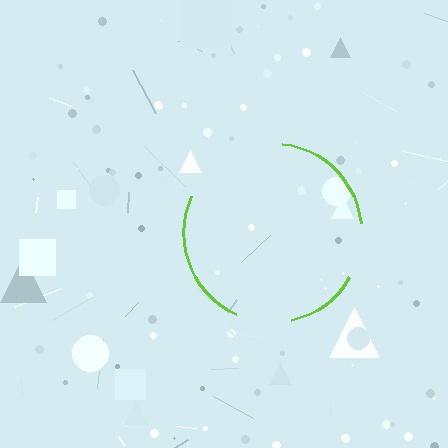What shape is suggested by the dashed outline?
The dashed outline suggests a circle.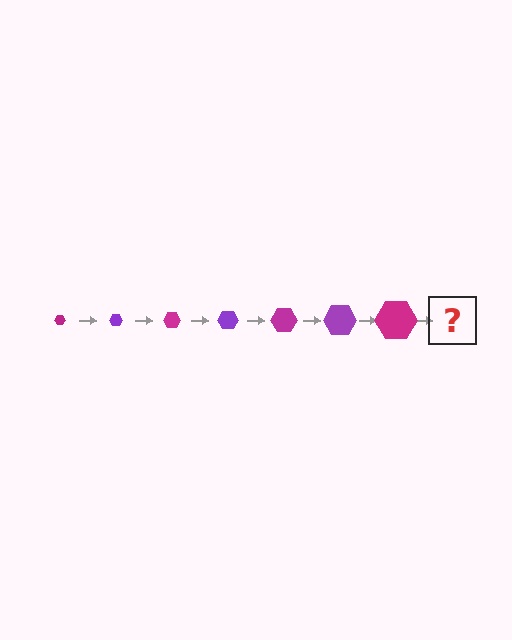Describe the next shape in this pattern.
It should be a purple hexagon, larger than the previous one.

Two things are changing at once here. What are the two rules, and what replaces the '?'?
The two rules are that the hexagon grows larger each step and the color cycles through magenta and purple. The '?' should be a purple hexagon, larger than the previous one.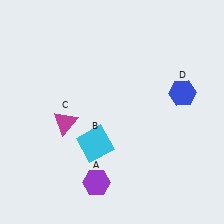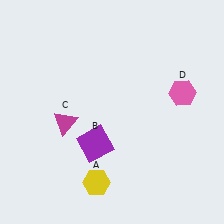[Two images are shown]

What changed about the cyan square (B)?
In Image 1, B is cyan. In Image 2, it changed to purple.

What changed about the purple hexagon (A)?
In Image 1, A is purple. In Image 2, it changed to yellow.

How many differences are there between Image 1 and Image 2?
There are 3 differences between the two images.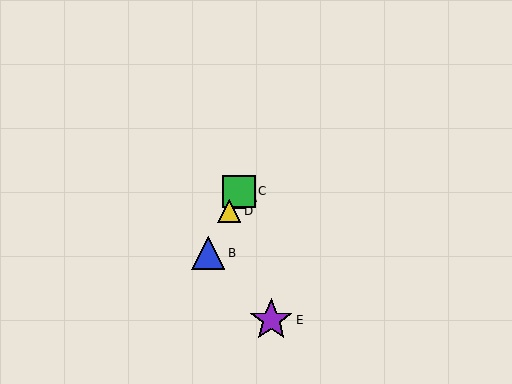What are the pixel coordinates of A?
Object A is at (236, 198).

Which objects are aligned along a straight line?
Objects A, B, C, D are aligned along a straight line.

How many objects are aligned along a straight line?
4 objects (A, B, C, D) are aligned along a straight line.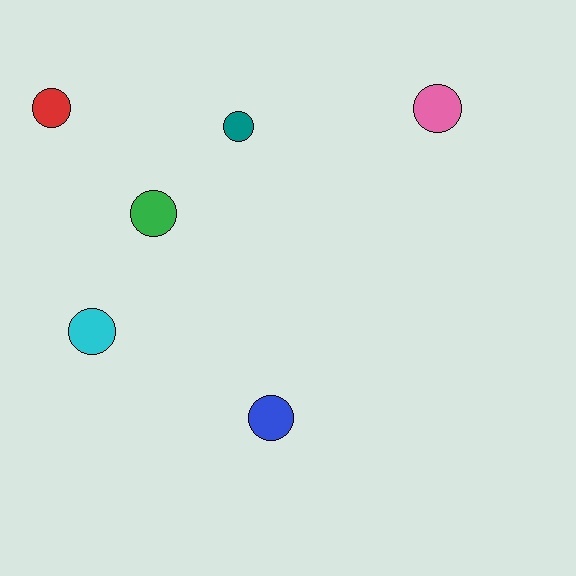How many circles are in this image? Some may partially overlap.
There are 6 circles.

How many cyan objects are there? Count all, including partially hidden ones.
There is 1 cyan object.